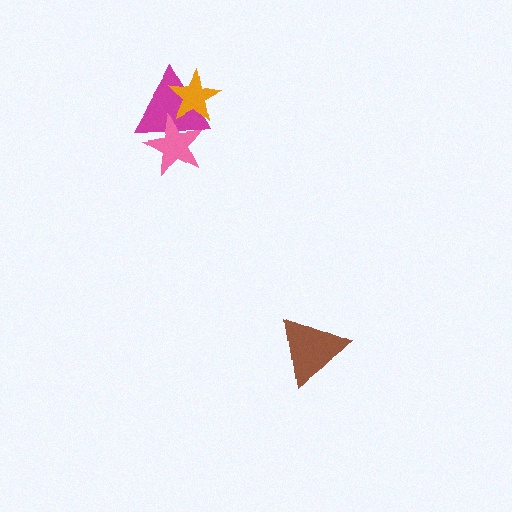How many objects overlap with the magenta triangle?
2 objects overlap with the magenta triangle.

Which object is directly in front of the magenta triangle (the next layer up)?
The pink star is directly in front of the magenta triangle.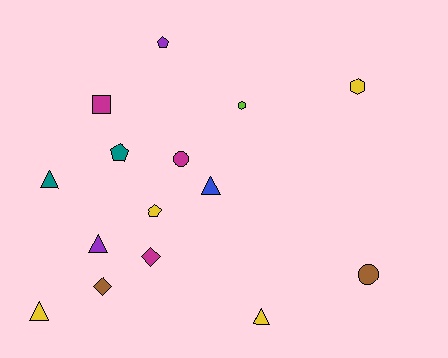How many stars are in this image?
There are no stars.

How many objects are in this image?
There are 15 objects.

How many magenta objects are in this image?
There are 3 magenta objects.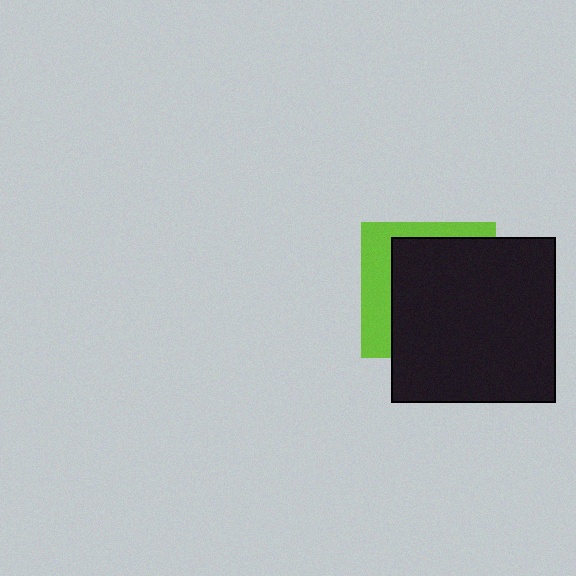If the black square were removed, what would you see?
You would see the complete lime square.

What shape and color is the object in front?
The object in front is a black square.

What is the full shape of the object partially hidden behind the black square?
The partially hidden object is a lime square.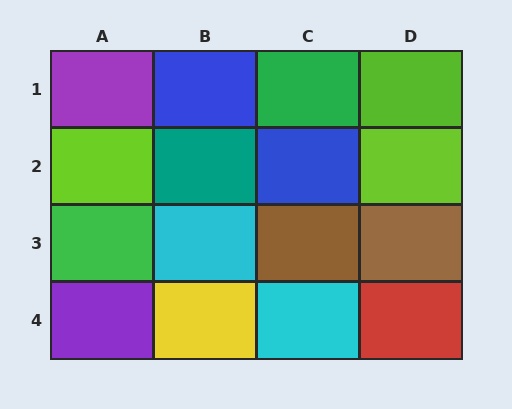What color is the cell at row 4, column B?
Yellow.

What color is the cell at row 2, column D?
Lime.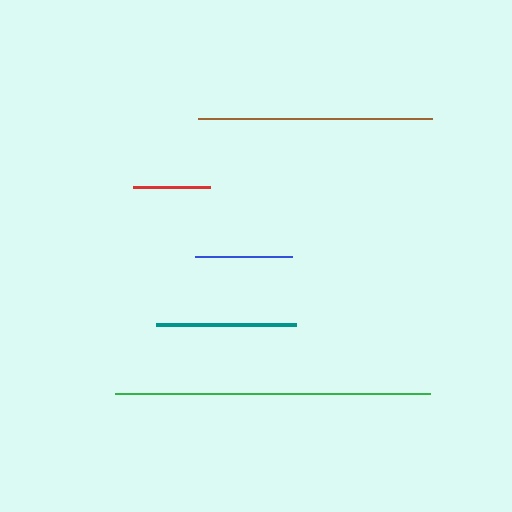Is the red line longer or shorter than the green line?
The green line is longer than the red line.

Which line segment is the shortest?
The red line is the shortest at approximately 77 pixels.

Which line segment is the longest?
The green line is the longest at approximately 316 pixels.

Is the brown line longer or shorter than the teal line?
The brown line is longer than the teal line.